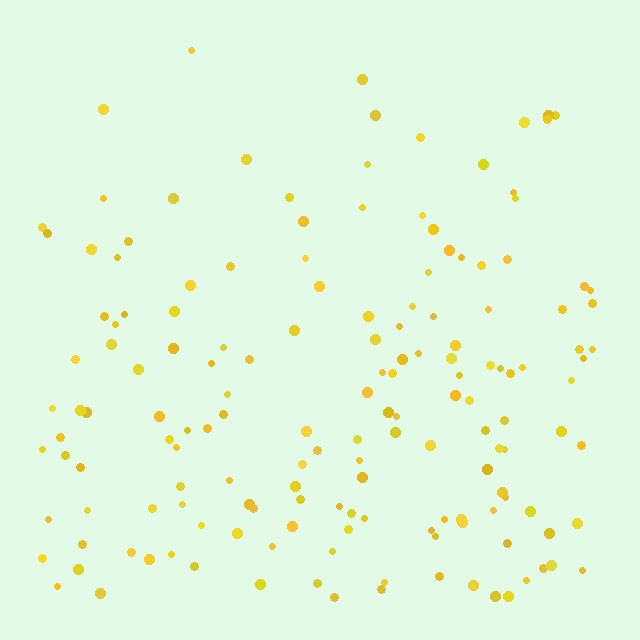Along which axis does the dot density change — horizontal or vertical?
Vertical.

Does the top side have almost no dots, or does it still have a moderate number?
Still a moderate number, just noticeably fewer than the bottom.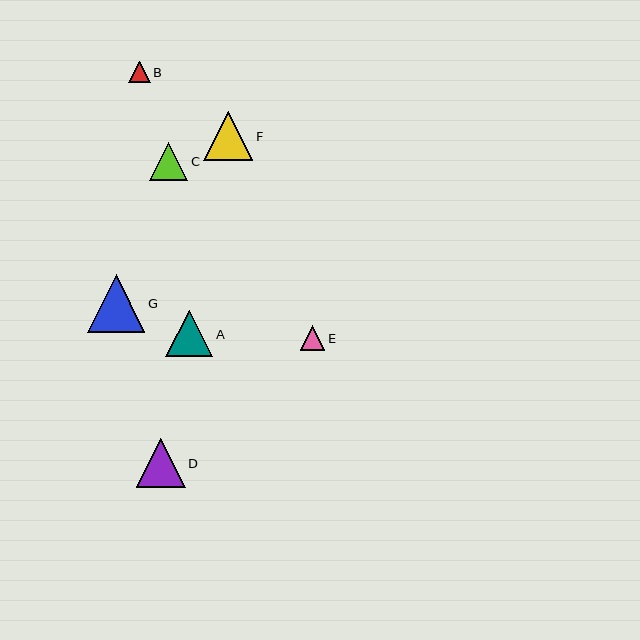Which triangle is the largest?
Triangle G is the largest with a size of approximately 58 pixels.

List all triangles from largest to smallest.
From largest to smallest: G, F, D, A, C, E, B.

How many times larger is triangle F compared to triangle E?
Triangle F is approximately 2.0 times the size of triangle E.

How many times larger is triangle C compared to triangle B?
Triangle C is approximately 1.8 times the size of triangle B.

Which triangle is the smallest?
Triangle B is the smallest with a size of approximately 21 pixels.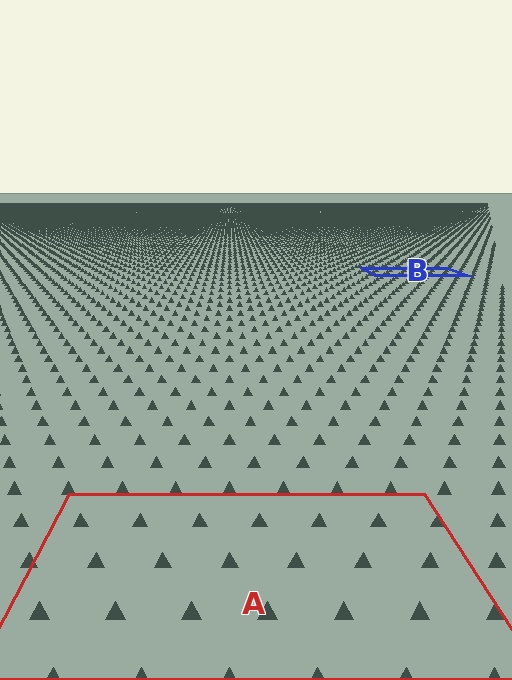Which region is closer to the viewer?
Region A is closer. The texture elements there are larger and more spread out.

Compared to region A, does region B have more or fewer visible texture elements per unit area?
Region B has more texture elements per unit area — they are packed more densely because it is farther away.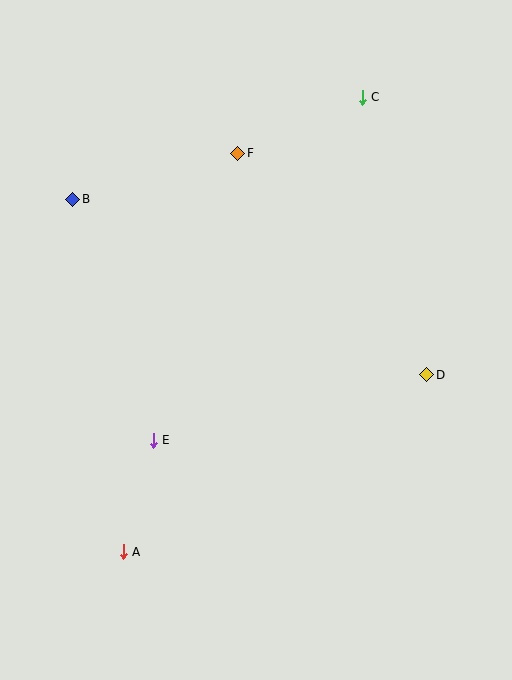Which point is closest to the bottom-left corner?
Point A is closest to the bottom-left corner.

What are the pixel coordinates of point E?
Point E is at (153, 440).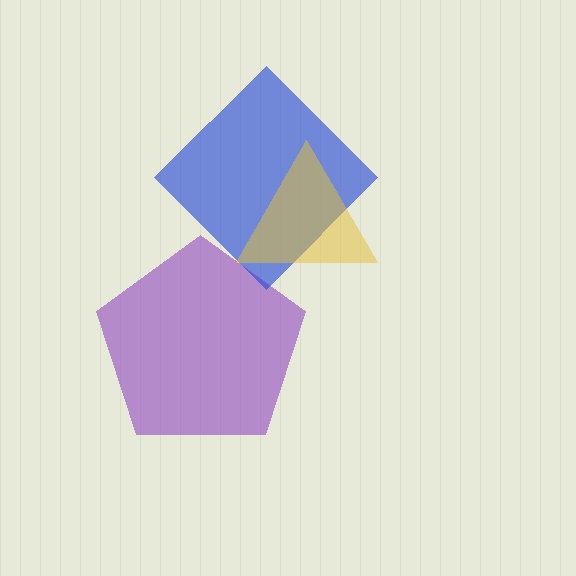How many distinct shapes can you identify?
There are 3 distinct shapes: a purple pentagon, a blue diamond, a yellow triangle.